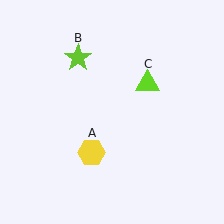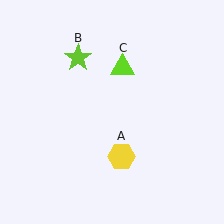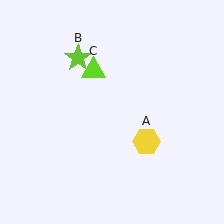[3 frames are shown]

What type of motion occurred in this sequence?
The yellow hexagon (object A), lime triangle (object C) rotated counterclockwise around the center of the scene.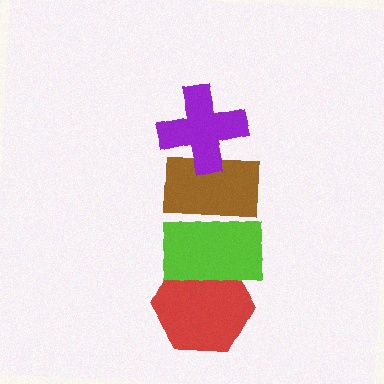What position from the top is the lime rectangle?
The lime rectangle is 3rd from the top.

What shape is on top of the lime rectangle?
The brown rectangle is on top of the lime rectangle.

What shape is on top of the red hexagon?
The lime rectangle is on top of the red hexagon.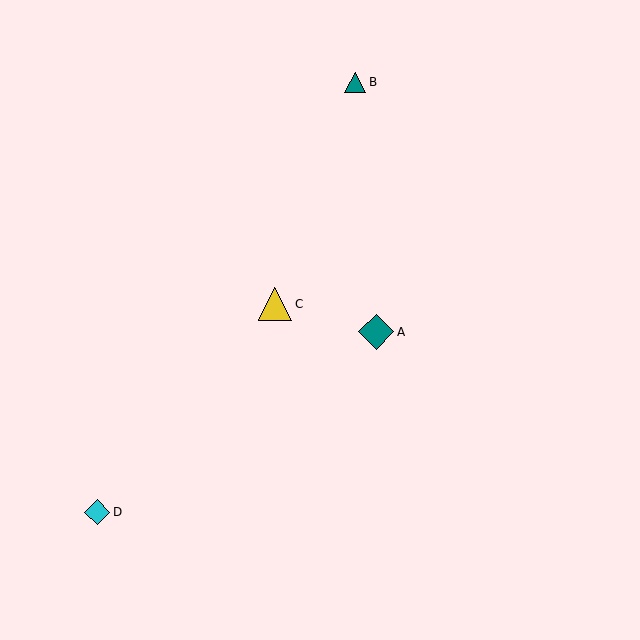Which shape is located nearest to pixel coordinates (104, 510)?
The cyan diamond (labeled D) at (97, 512) is nearest to that location.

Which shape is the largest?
The teal diamond (labeled A) is the largest.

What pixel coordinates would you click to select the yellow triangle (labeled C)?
Click at (275, 304) to select the yellow triangle C.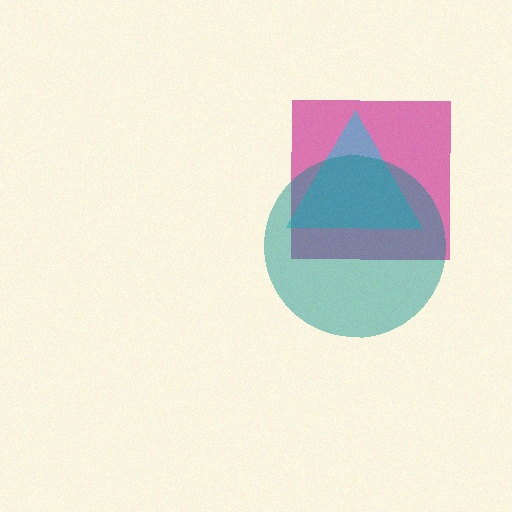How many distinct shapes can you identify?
There are 3 distinct shapes: a magenta square, a cyan triangle, a teal circle.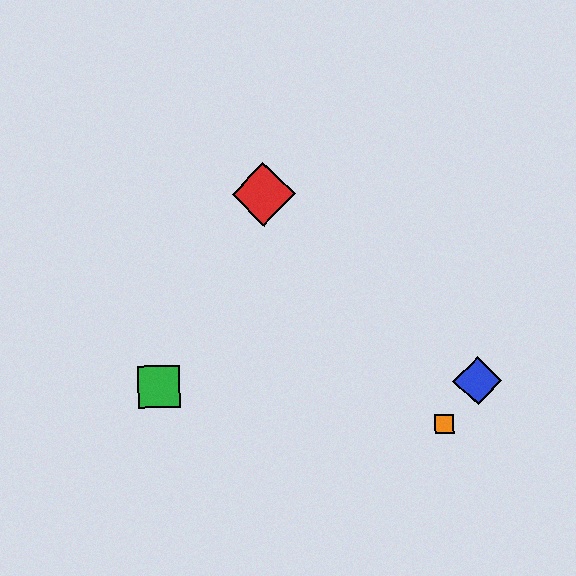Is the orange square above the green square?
No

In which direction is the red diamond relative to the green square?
The red diamond is above the green square.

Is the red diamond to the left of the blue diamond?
Yes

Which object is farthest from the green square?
The blue diamond is farthest from the green square.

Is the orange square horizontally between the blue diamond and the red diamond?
Yes